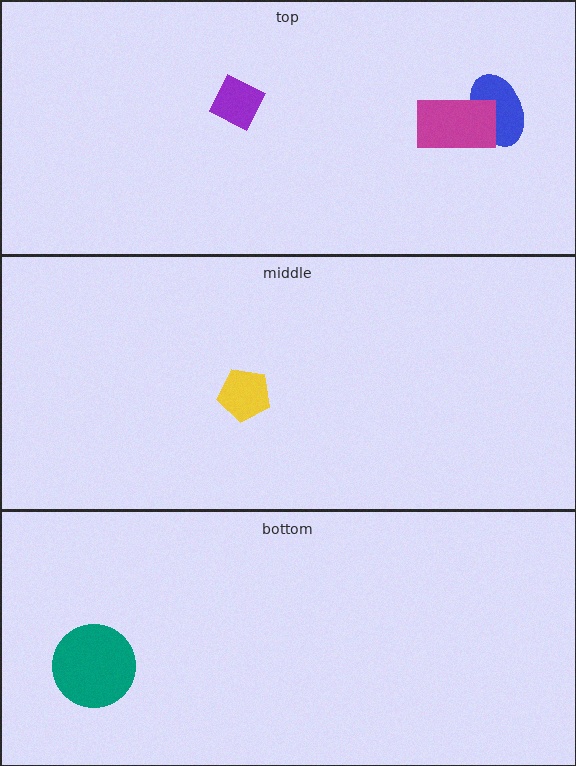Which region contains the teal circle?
The bottom region.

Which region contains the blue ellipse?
The top region.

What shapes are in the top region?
The blue ellipse, the magenta rectangle, the purple diamond.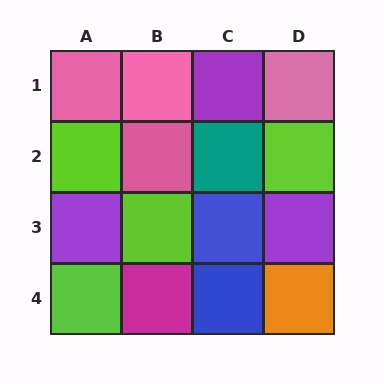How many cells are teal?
1 cell is teal.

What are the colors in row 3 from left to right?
Purple, lime, blue, purple.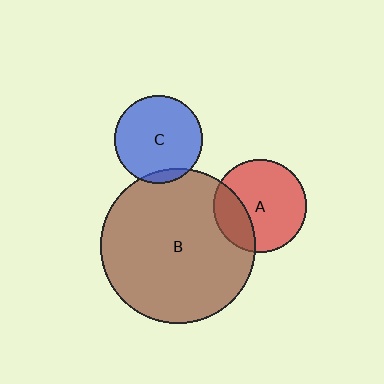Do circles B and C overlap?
Yes.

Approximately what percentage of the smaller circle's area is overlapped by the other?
Approximately 10%.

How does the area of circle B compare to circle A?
Approximately 2.8 times.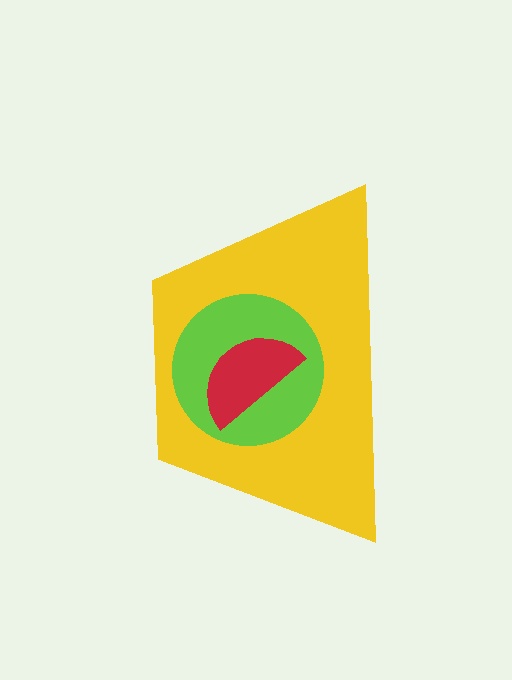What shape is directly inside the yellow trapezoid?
The lime circle.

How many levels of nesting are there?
3.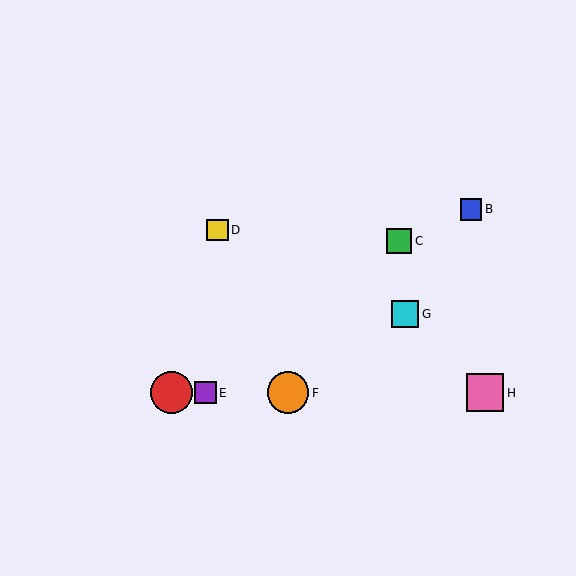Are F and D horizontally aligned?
No, F is at y≈393 and D is at y≈230.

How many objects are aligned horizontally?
4 objects (A, E, F, H) are aligned horizontally.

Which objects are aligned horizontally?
Objects A, E, F, H are aligned horizontally.